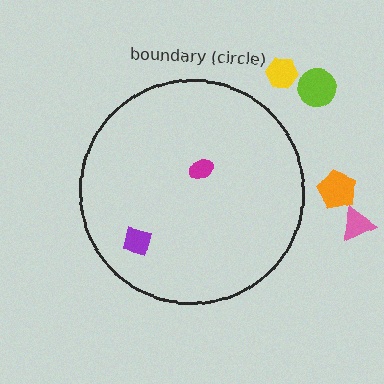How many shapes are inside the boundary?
2 inside, 4 outside.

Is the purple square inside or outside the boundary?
Inside.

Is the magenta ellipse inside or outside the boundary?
Inside.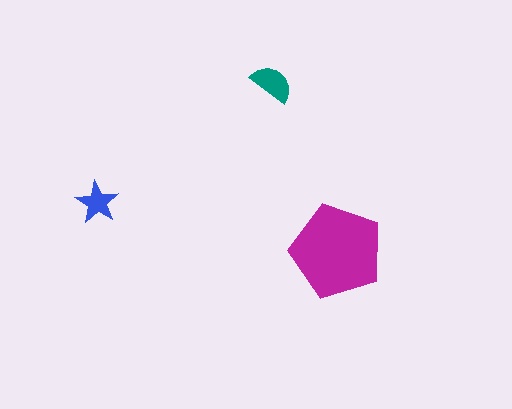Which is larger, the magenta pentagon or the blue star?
The magenta pentagon.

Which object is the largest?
The magenta pentagon.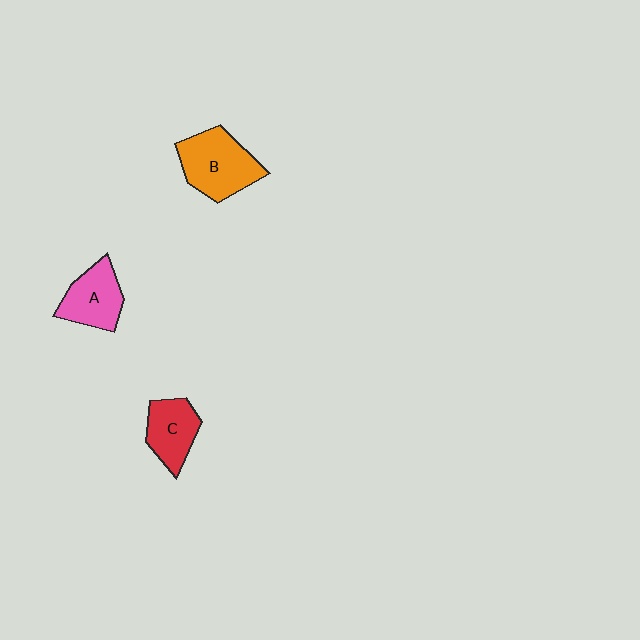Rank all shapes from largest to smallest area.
From largest to smallest: B (orange), A (pink), C (red).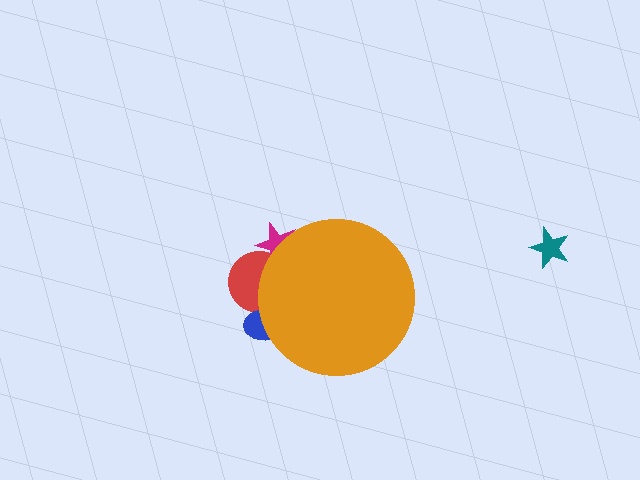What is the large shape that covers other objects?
An orange circle.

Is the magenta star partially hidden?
Yes, the magenta star is partially hidden behind the orange circle.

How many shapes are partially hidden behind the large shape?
3 shapes are partially hidden.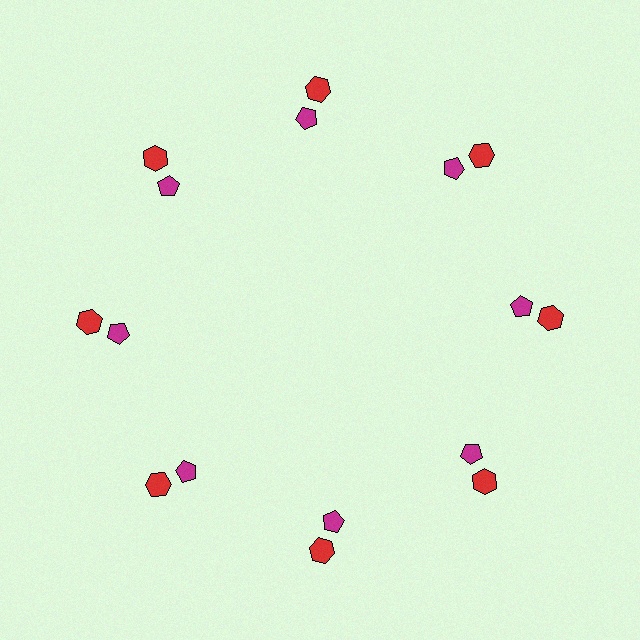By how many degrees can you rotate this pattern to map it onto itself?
The pattern maps onto itself every 45 degrees of rotation.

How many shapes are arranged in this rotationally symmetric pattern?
There are 16 shapes, arranged in 8 groups of 2.